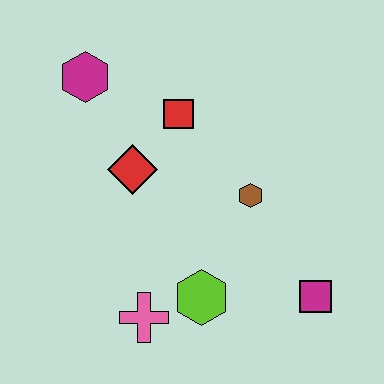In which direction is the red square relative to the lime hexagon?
The red square is above the lime hexagon.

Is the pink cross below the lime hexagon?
Yes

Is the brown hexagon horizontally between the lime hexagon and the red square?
No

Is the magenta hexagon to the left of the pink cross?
Yes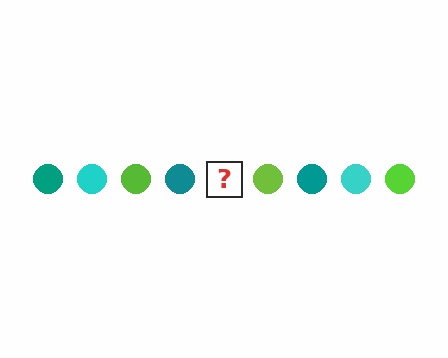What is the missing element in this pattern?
The missing element is a cyan circle.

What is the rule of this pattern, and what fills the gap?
The rule is that the pattern cycles through teal, cyan, lime circles. The gap should be filled with a cyan circle.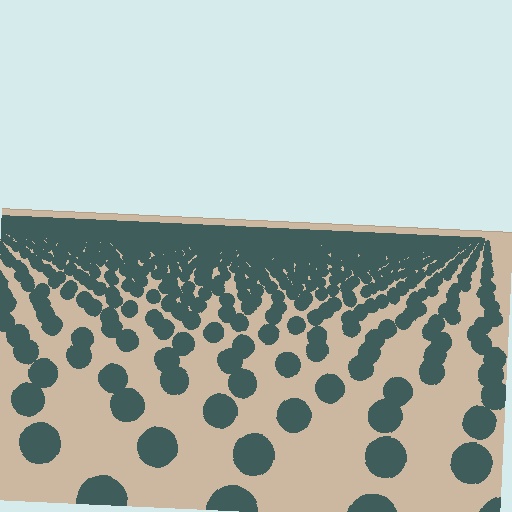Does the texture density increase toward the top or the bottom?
Density increases toward the top.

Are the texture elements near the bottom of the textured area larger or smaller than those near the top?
Larger. Near the bottom, elements are closer to the viewer and appear at a bigger on-screen size.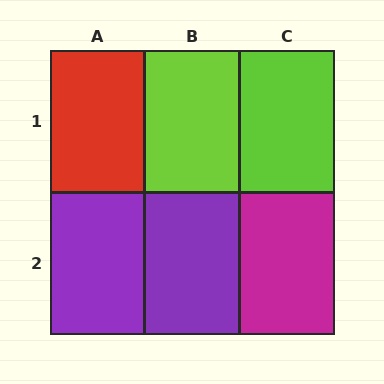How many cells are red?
1 cell is red.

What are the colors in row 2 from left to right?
Purple, purple, magenta.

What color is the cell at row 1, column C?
Lime.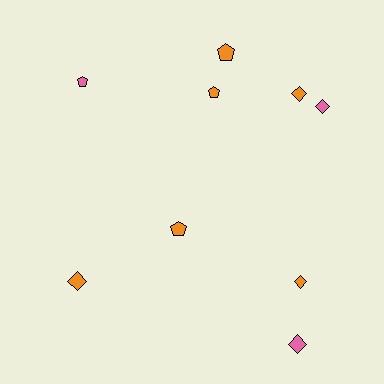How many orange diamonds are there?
There are 3 orange diamonds.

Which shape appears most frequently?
Diamond, with 5 objects.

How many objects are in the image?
There are 9 objects.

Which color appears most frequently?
Orange, with 6 objects.